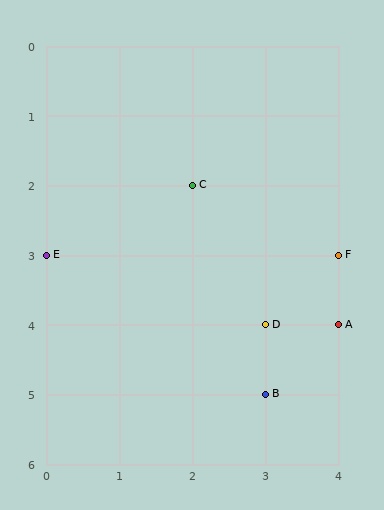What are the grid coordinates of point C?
Point C is at grid coordinates (2, 2).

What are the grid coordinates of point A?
Point A is at grid coordinates (4, 4).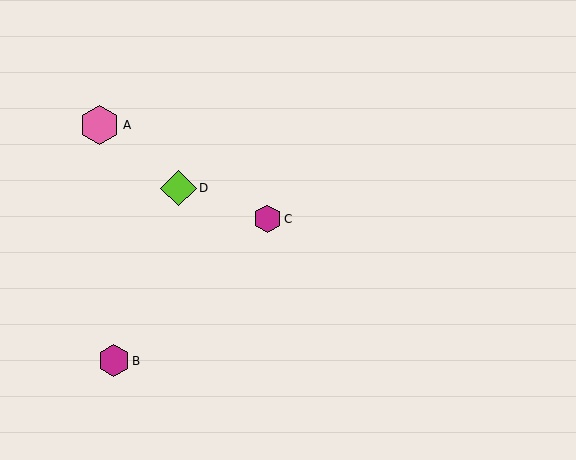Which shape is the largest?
The pink hexagon (labeled A) is the largest.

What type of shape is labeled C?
Shape C is a magenta hexagon.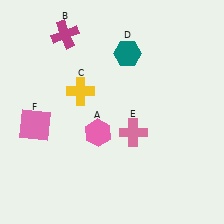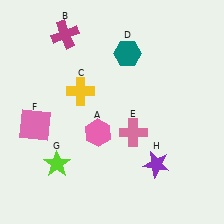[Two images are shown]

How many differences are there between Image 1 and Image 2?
There are 2 differences between the two images.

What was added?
A lime star (G), a purple star (H) were added in Image 2.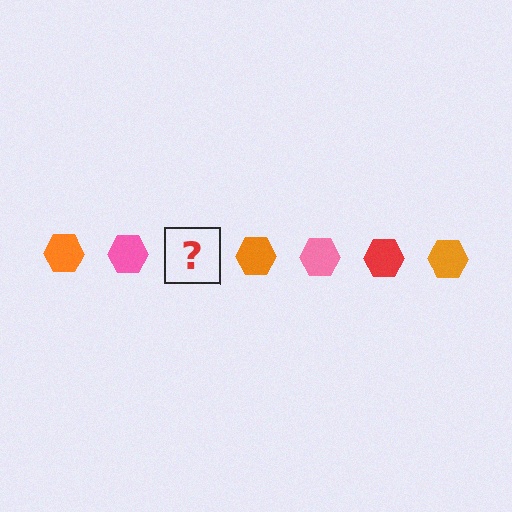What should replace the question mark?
The question mark should be replaced with a red hexagon.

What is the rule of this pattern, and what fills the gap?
The rule is that the pattern cycles through orange, pink, red hexagons. The gap should be filled with a red hexagon.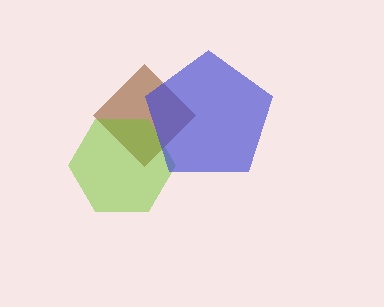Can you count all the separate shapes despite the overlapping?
Yes, there are 3 separate shapes.